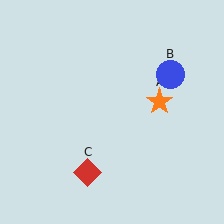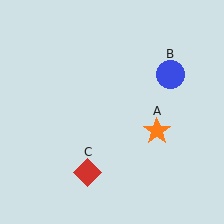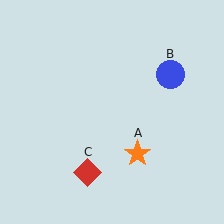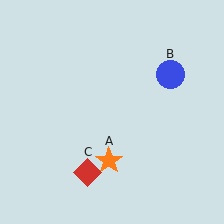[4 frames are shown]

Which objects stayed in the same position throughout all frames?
Blue circle (object B) and red diamond (object C) remained stationary.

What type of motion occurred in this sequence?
The orange star (object A) rotated clockwise around the center of the scene.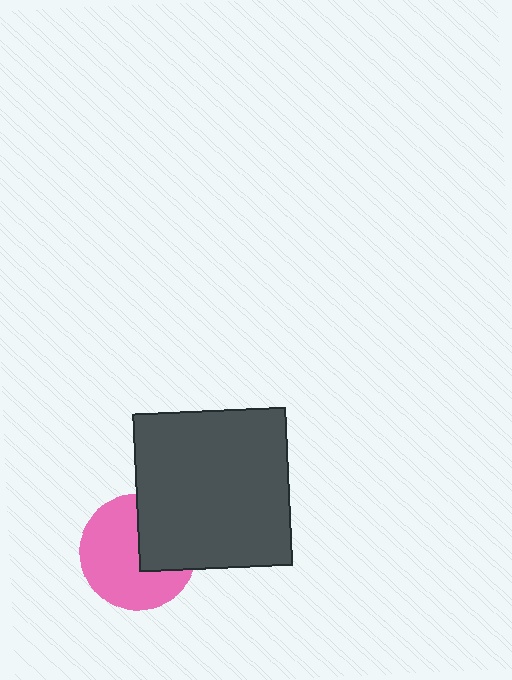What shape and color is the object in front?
The object in front is a dark gray rectangle.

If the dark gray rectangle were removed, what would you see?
You would see the complete pink circle.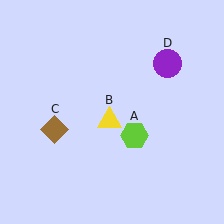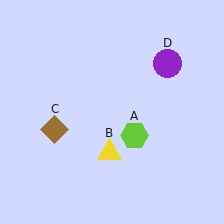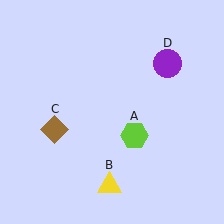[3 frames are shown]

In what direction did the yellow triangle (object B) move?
The yellow triangle (object B) moved down.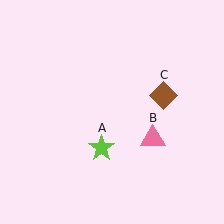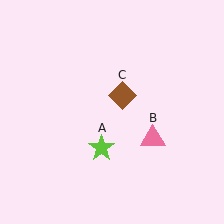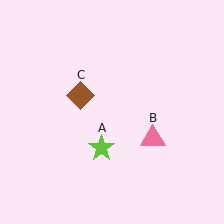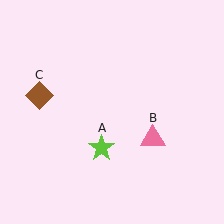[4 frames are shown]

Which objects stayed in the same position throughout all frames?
Lime star (object A) and pink triangle (object B) remained stationary.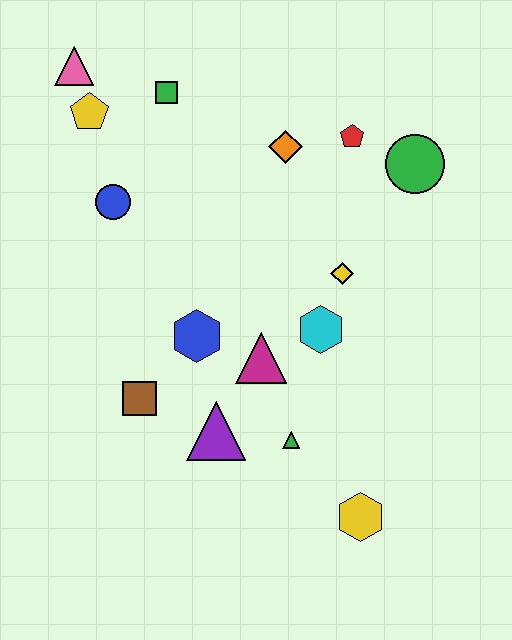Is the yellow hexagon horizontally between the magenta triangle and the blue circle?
No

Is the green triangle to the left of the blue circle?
No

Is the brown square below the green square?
Yes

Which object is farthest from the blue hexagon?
The pink triangle is farthest from the blue hexagon.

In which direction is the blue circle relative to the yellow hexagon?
The blue circle is above the yellow hexagon.